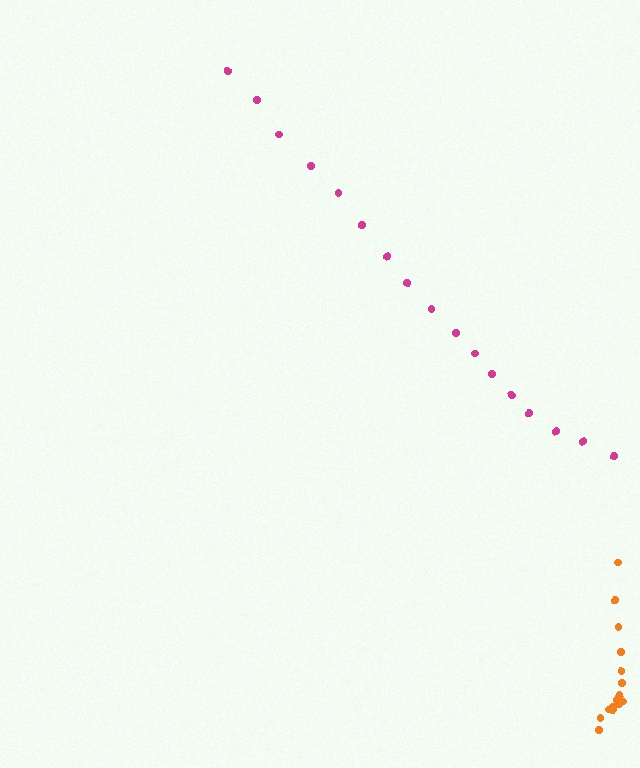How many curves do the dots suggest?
There are 2 distinct paths.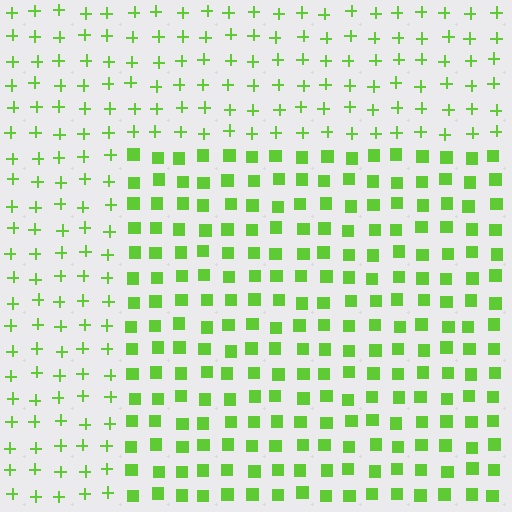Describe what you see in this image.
The image is filled with small lime elements arranged in a uniform grid. A rectangle-shaped region contains squares, while the surrounding area contains plus signs. The boundary is defined purely by the change in element shape.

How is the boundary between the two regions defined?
The boundary is defined by a change in element shape: squares inside vs. plus signs outside. All elements share the same color and spacing.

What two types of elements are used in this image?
The image uses squares inside the rectangle region and plus signs outside it.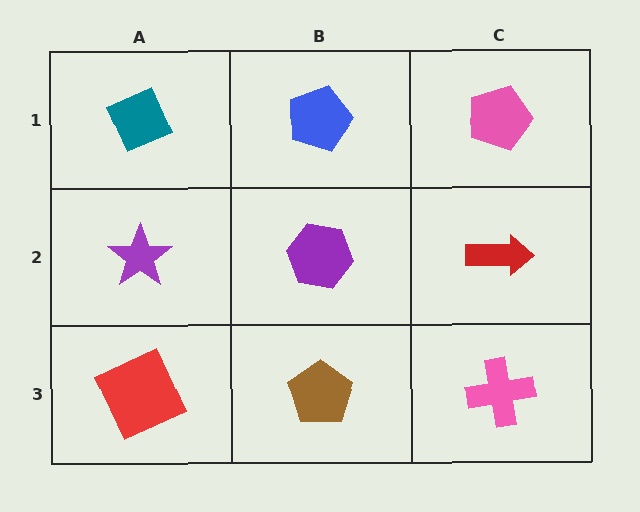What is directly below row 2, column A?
A red square.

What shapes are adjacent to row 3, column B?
A purple hexagon (row 2, column B), a red square (row 3, column A), a pink cross (row 3, column C).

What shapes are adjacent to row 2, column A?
A teal diamond (row 1, column A), a red square (row 3, column A), a purple hexagon (row 2, column B).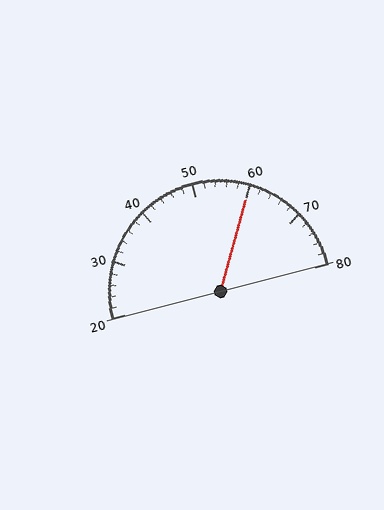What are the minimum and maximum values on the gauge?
The gauge ranges from 20 to 80.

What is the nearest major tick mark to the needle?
The nearest major tick mark is 60.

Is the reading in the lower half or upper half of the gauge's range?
The reading is in the upper half of the range (20 to 80).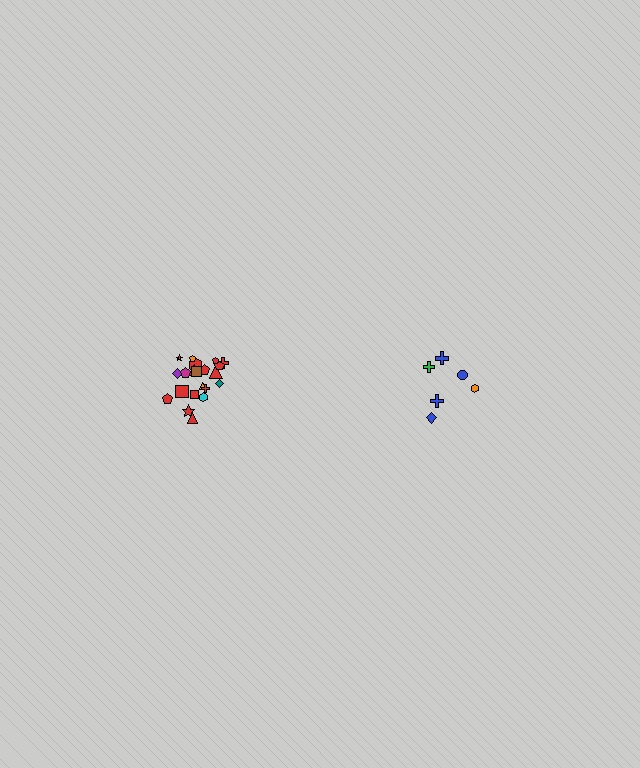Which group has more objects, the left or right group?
The left group.